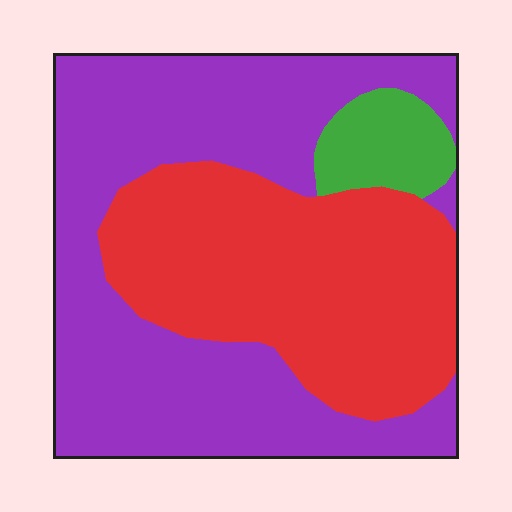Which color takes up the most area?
Purple, at roughly 55%.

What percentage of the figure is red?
Red covers about 40% of the figure.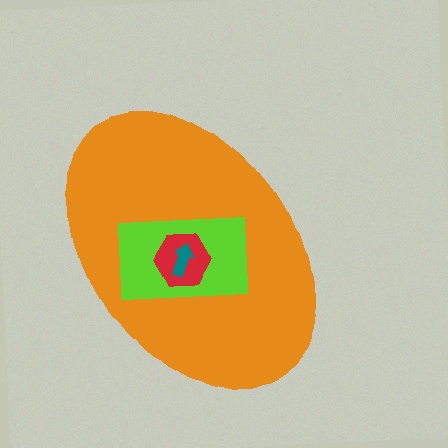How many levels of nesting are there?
4.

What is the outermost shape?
The orange ellipse.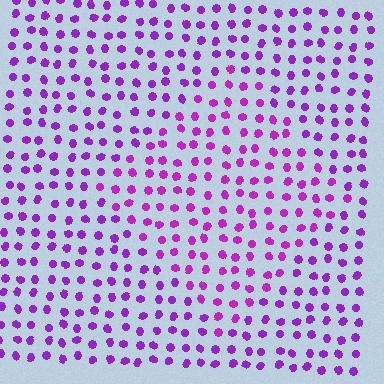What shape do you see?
I see a diamond.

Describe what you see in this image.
The image is filled with small purple elements in a uniform arrangement. A diamond-shaped region is visible where the elements are tinted to a slightly different hue, forming a subtle color boundary.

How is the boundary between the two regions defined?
The boundary is defined purely by a slight shift in hue (about 18 degrees). Spacing, size, and orientation are identical on both sides.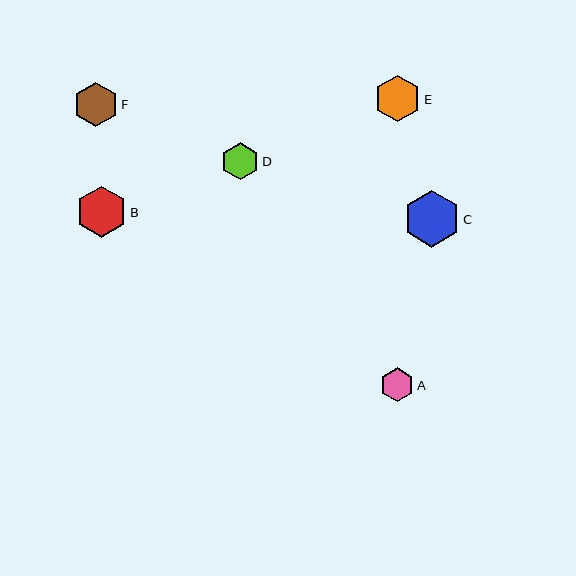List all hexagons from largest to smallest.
From largest to smallest: C, B, E, F, D, A.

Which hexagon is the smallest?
Hexagon A is the smallest with a size of approximately 34 pixels.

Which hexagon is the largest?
Hexagon C is the largest with a size of approximately 57 pixels.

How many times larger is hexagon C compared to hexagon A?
Hexagon C is approximately 1.7 times the size of hexagon A.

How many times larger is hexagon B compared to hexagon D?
Hexagon B is approximately 1.4 times the size of hexagon D.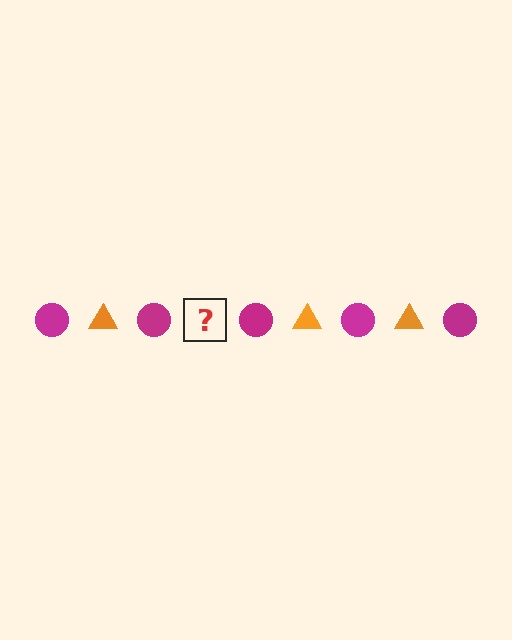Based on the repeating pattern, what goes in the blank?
The blank should be an orange triangle.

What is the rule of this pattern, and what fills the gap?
The rule is that the pattern alternates between magenta circle and orange triangle. The gap should be filled with an orange triangle.